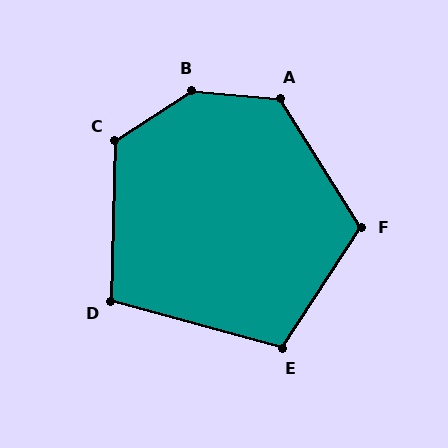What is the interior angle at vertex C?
Approximately 125 degrees (obtuse).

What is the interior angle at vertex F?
Approximately 114 degrees (obtuse).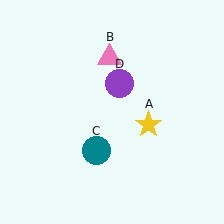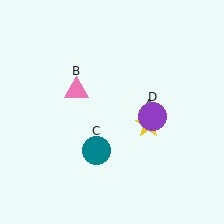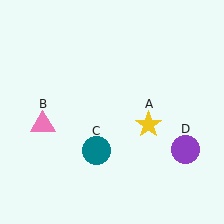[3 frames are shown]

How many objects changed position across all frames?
2 objects changed position: pink triangle (object B), purple circle (object D).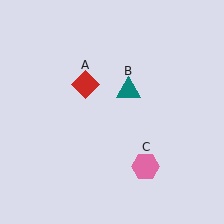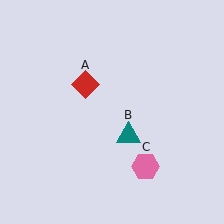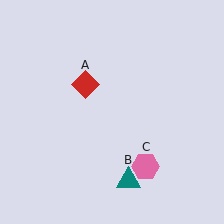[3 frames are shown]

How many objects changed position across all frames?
1 object changed position: teal triangle (object B).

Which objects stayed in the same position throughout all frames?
Red diamond (object A) and pink hexagon (object C) remained stationary.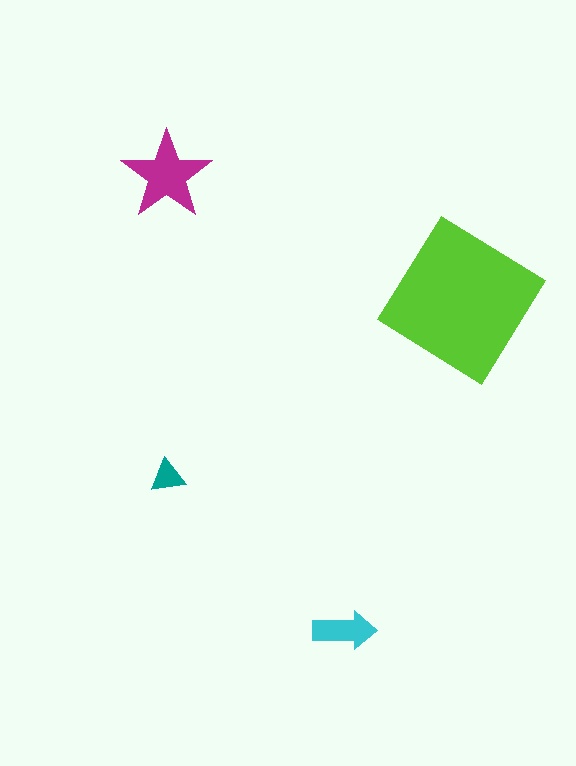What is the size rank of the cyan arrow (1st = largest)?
3rd.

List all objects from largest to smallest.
The lime diamond, the magenta star, the cyan arrow, the teal triangle.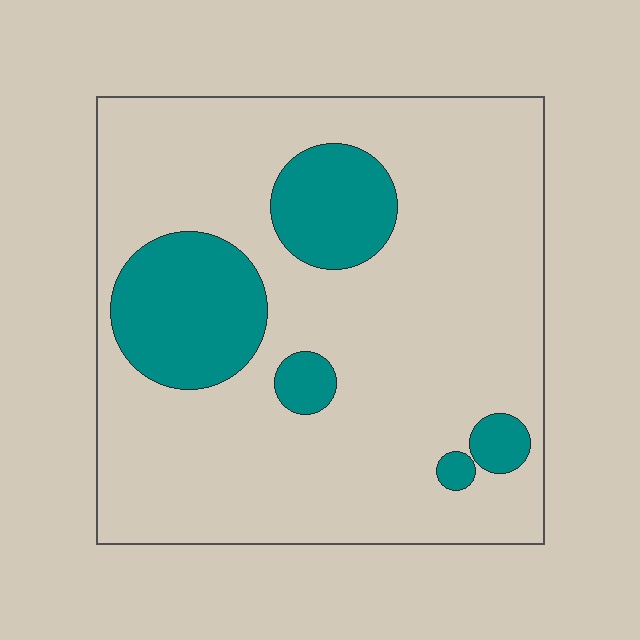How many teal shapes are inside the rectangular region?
5.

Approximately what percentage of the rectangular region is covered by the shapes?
Approximately 20%.